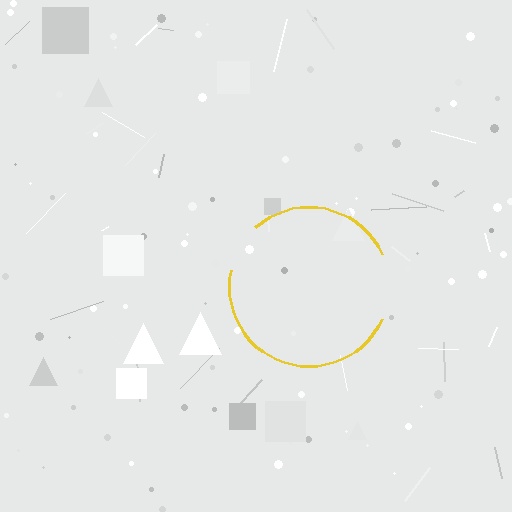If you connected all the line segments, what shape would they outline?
They would outline a circle.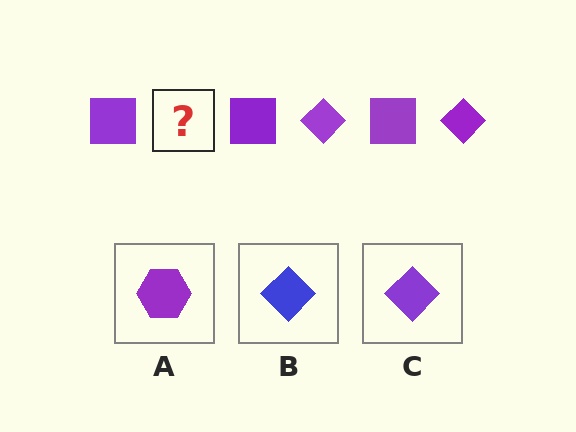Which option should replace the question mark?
Option C.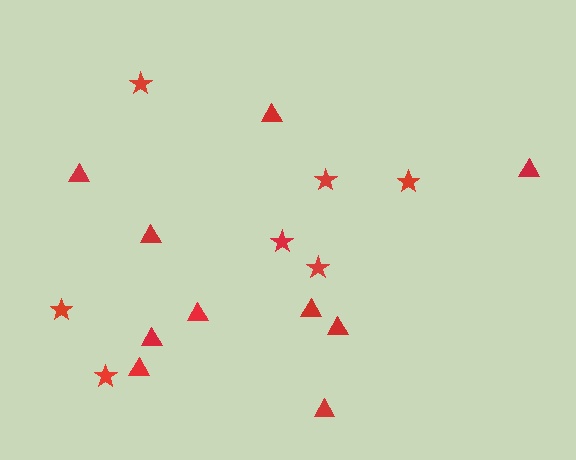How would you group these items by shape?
There are 2 groups: one group of triangles (10) and one group of stars (7).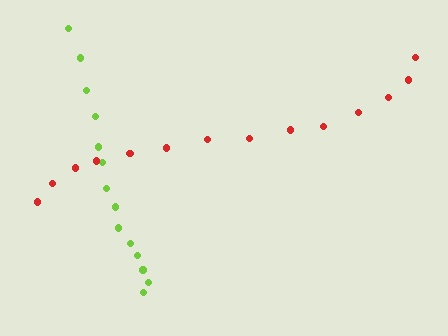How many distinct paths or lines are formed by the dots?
There are 2 distinct paths.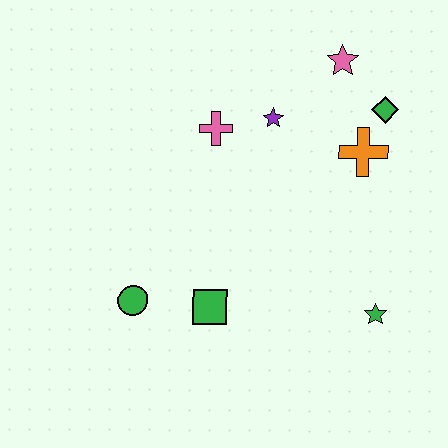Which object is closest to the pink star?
The green diamond is closest to the pink star.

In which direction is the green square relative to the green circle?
The green square is to the right of the green circle.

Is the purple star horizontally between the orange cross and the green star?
No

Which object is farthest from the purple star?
The green circle is farthest from the purple star.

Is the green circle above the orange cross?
No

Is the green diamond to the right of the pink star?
Yes